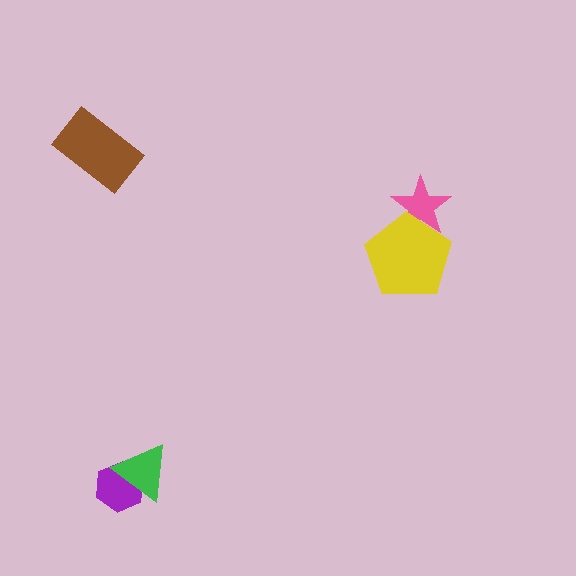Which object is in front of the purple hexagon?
The green triangle is in front of the purple hexagon.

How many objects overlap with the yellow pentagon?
1 object overlaps with the yellow pentagon.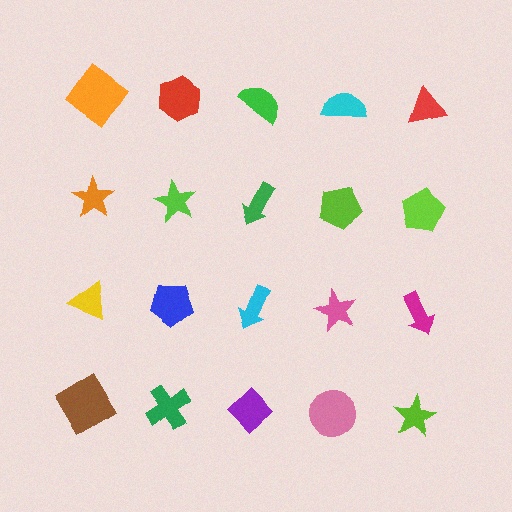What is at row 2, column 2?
A lime star.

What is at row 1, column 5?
A red triangle.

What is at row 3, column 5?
A magenta arrow.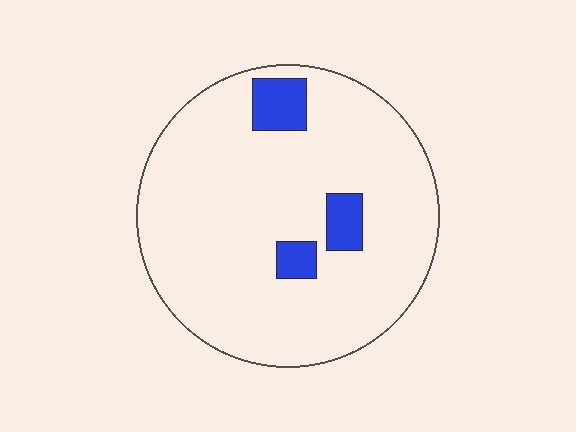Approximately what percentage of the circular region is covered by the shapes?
Approximately 10%.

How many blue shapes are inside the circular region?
3.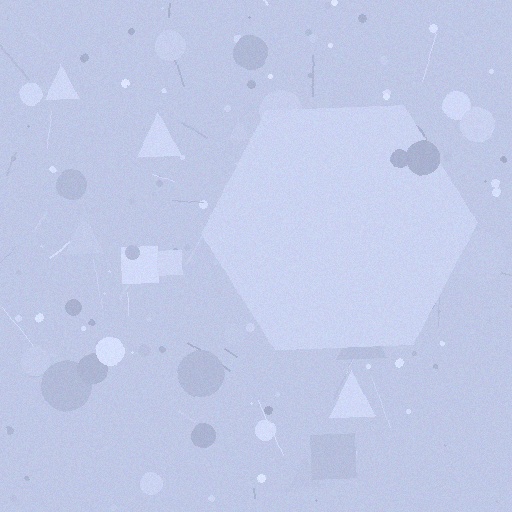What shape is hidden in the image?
A hexagon is hidden in the image.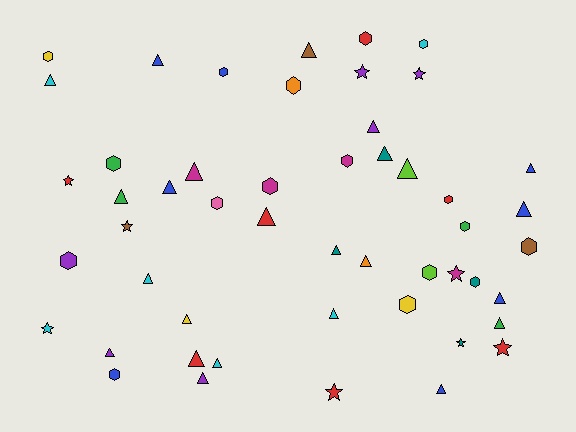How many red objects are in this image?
There are 7 red objects.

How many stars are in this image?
There are 9 stars.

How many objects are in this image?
There are 50 objects.